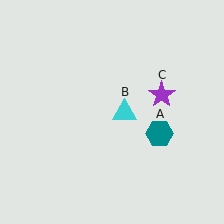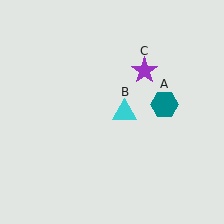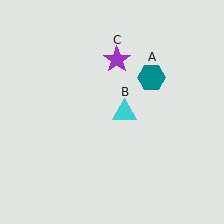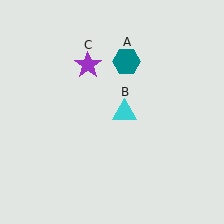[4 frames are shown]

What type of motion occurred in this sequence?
The teal hexagon (object A), purple star (object C) rotated counterclockwise around the center of the scene.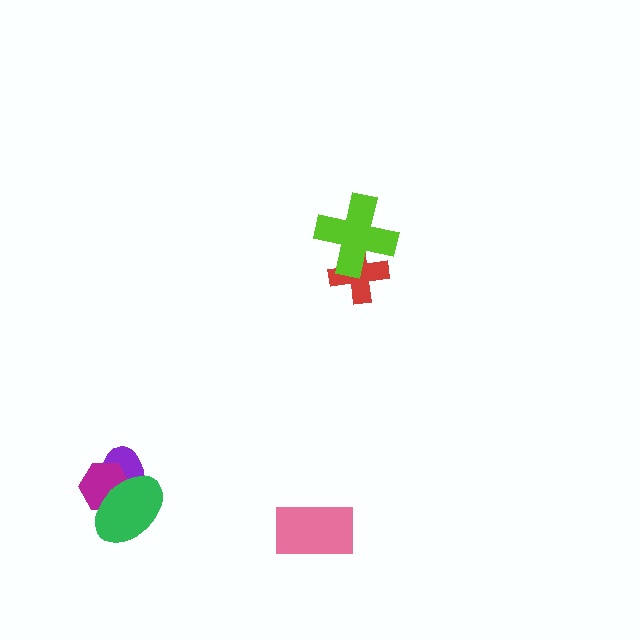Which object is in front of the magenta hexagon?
The green ellipse is in front of the magenta hexagon.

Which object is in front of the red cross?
The lime cross is in front of the red cross.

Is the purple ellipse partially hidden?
Yes, it is partially covered by another shape.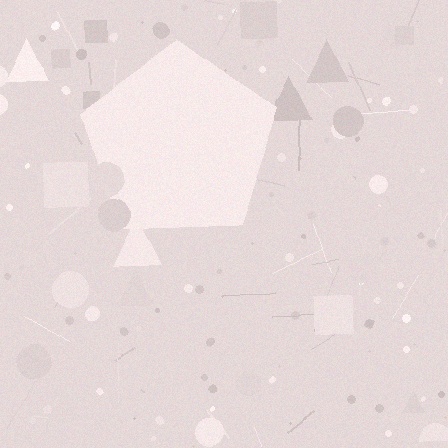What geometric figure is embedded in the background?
A pentagon is embedded in the background.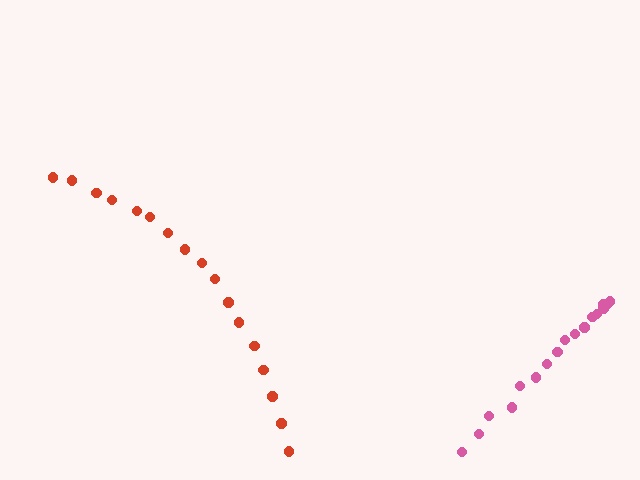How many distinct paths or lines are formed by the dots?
There are 2 distinct paths.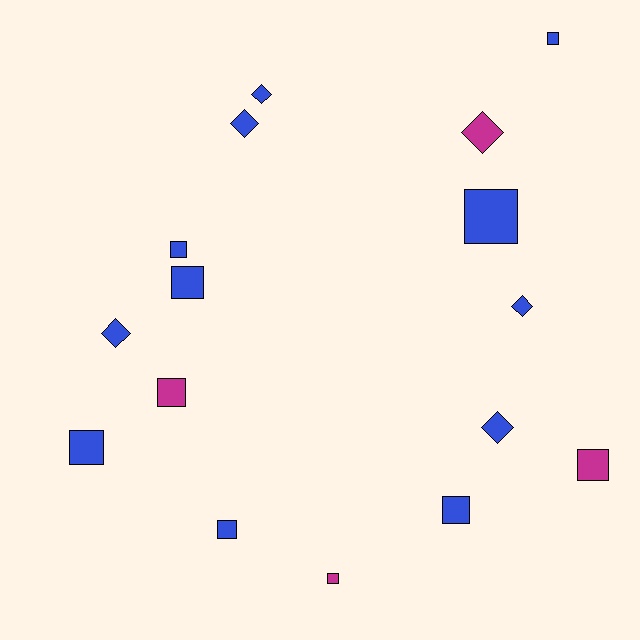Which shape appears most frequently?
Square, with 10 objects.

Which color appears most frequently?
Blue, with 12 objects.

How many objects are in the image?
There are 16 objects.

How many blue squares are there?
There are 7 blue squares.